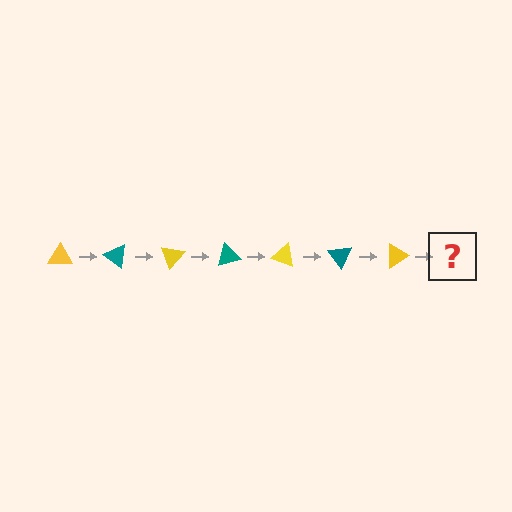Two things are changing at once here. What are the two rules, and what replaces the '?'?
The two rules are that it rotates 35 degrees each step and the color cycles through yellow and teal. The '?' should be a teal triangle, rotated 245 degrees from the start.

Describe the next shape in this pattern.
It should be a teal triangle, rotated 245 degrees from the start.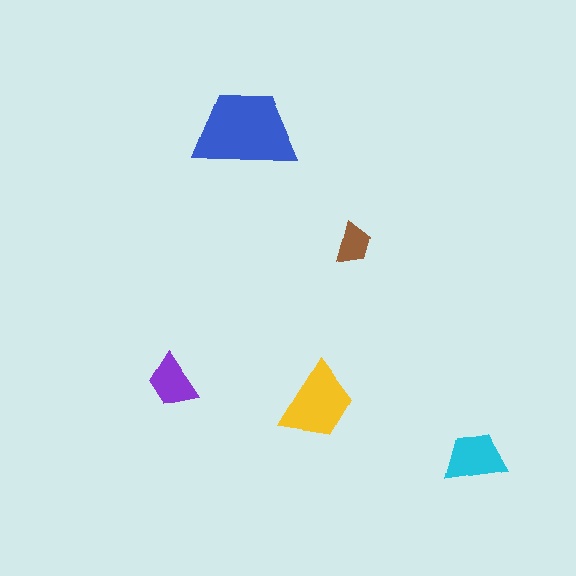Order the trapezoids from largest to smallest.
the blue one, the yellow one, the cyan one, the purple one, the brown one.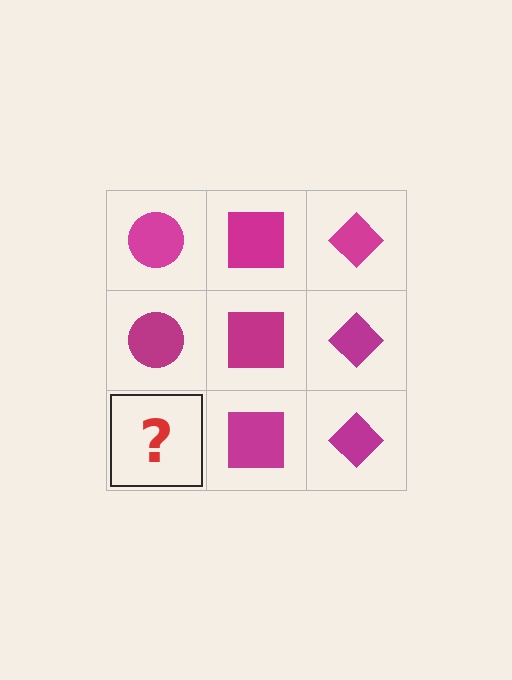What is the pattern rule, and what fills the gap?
The rule is that each column has a consistent shape. The gap should be filled with a magenta circle.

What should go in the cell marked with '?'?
The missing cell should contain a magenta circle.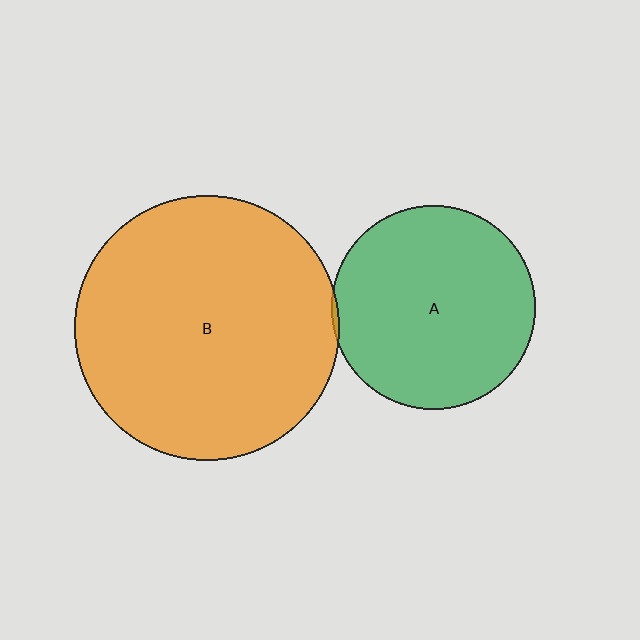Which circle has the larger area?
Circle B (orange).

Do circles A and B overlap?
Yes.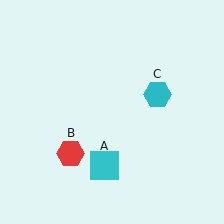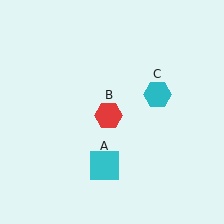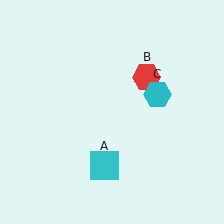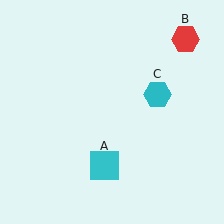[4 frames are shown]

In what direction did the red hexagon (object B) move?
The red hexagon (object B) moved up and to the right.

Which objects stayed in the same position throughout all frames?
Cyan square (object A) and cyan hexagon (object C) remained stationary.